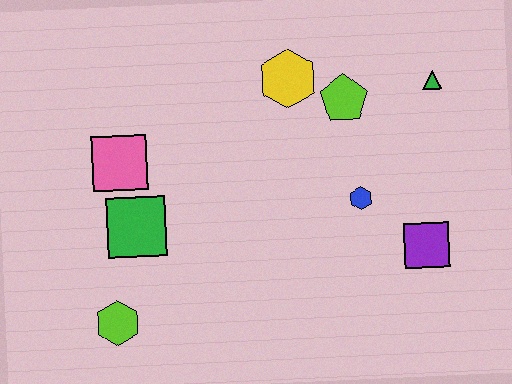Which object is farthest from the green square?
The green triangle is farthest from the green square.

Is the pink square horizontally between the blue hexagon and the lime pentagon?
No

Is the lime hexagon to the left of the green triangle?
Yes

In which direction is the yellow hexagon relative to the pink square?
The yellow hexagon is to the right of the pink square.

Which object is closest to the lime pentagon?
The yellow hexagon is closest to the lime pentagon.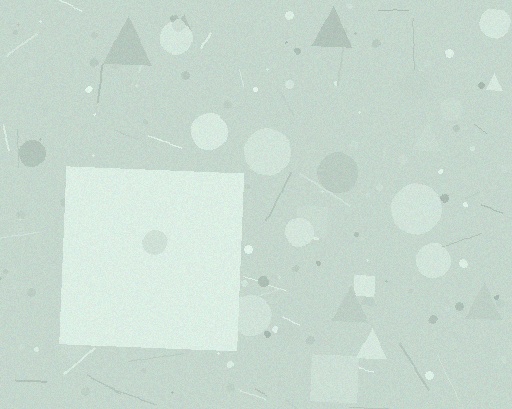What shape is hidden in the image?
A square is hidden in the image.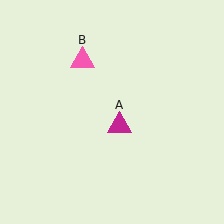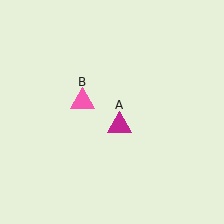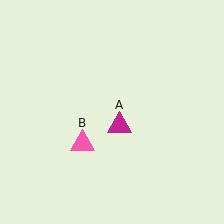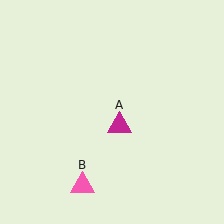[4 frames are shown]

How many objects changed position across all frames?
1 object changed position: pink triangle (object B).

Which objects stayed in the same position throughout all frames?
Magenta triangle (object A) remained stationary.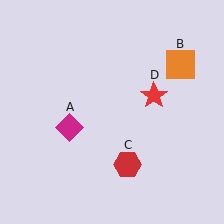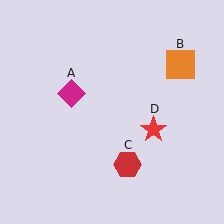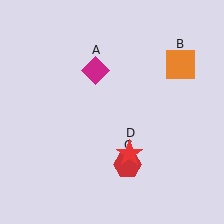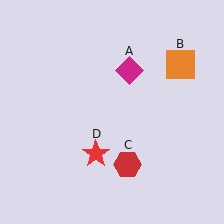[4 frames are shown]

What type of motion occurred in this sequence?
The magenta diamond (object A), red star (object D) rotated clockwise around the center of the scene.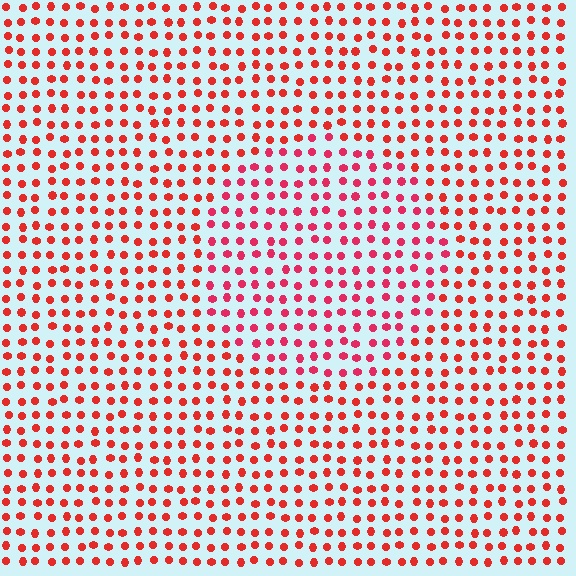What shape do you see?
I see a circle.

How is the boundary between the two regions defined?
The boundary is defined purely by a slight shift in hue (about 19 degrees). Spacing, size, and orientation are identical on both sides.